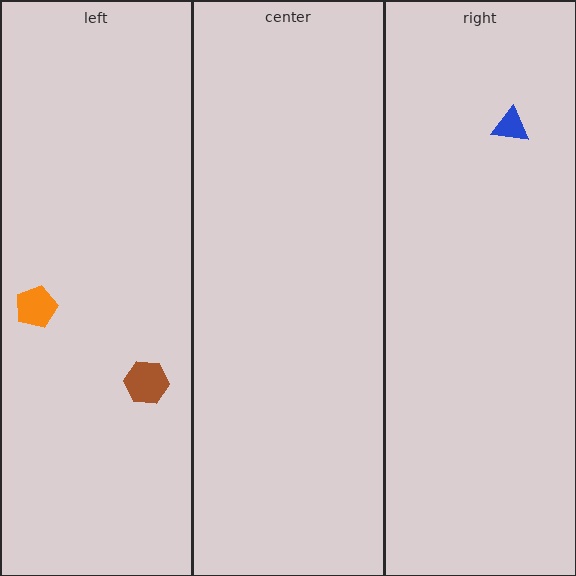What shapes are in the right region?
The blue triangle.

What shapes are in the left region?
The brown hexagon, the orange pentagon.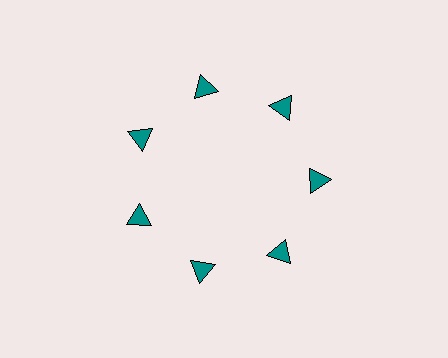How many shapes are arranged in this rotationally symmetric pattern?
There are 7 shapes, arranged in 7 groups of 1.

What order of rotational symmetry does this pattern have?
This pattern has 7-fold rotational symmetry.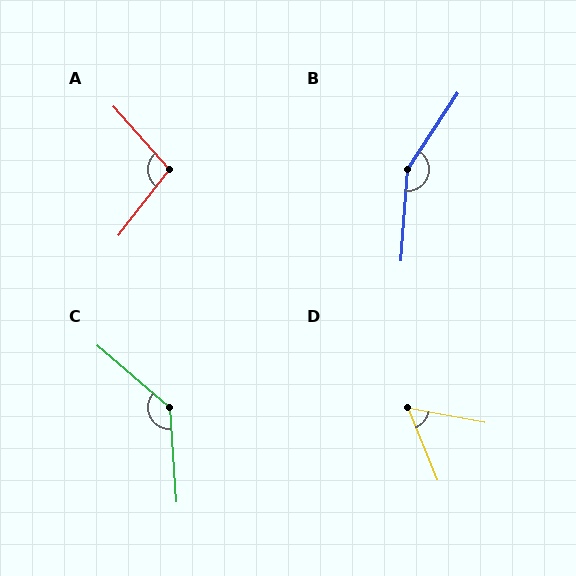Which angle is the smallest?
D, at approximately 57 degrees.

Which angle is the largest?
B, at approximately 150 degrees.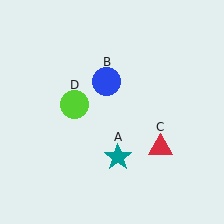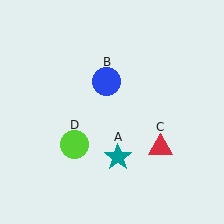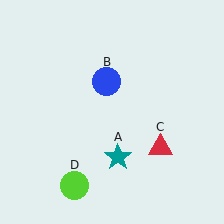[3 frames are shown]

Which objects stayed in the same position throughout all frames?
Teal star (object A) and blue circle (object B) and red triangle (object C) remained stationary.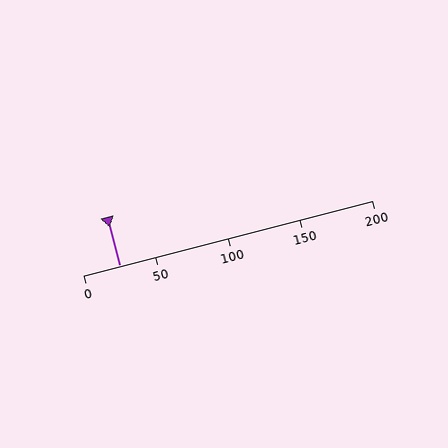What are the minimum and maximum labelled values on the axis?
The axis runs from 0 to 200.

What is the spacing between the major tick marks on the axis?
The major ticks are spaced 50 apart.